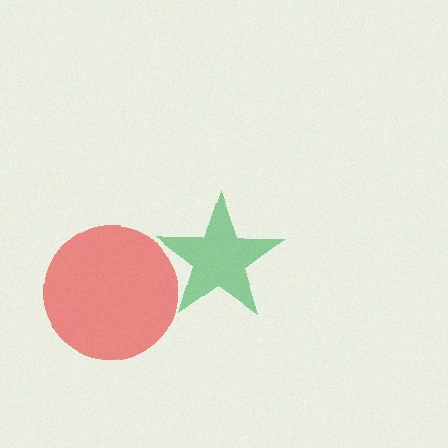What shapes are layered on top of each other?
The layered shapes are: a red circle, a green star.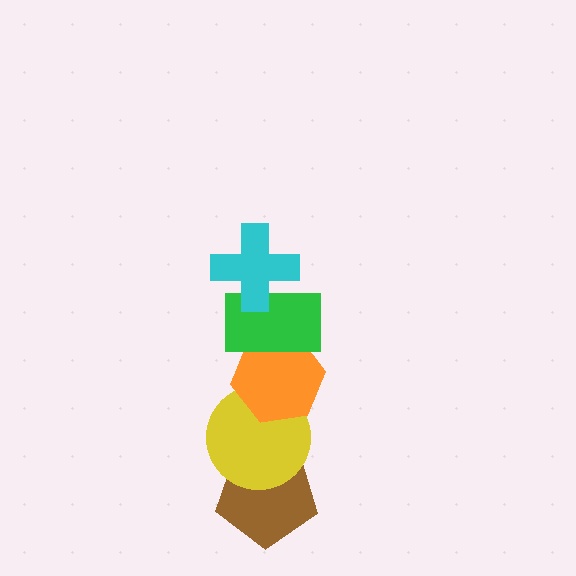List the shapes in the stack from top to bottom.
From top to bottom: the cyan cross, the green rectangle, the orange hexagon, the yellow circle, the brown pentagon.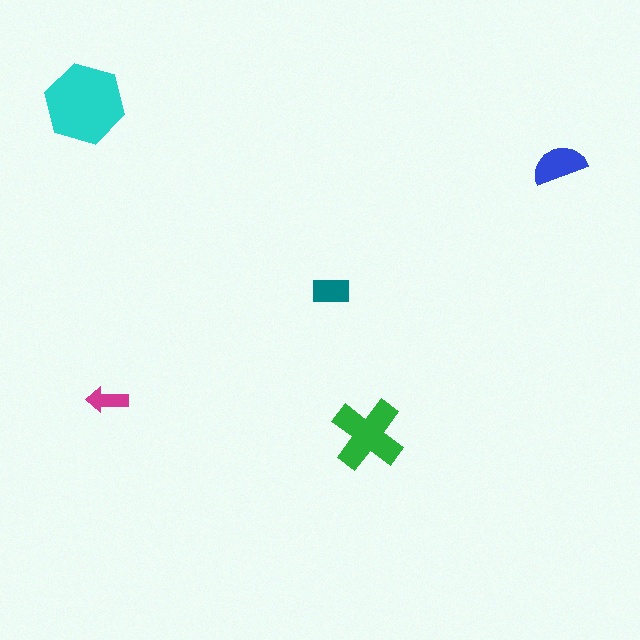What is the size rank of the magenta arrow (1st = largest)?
5th.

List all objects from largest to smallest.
The cyan hexagon, the green cross, the blue semicircle, the teal rectangle, the magenta arrow.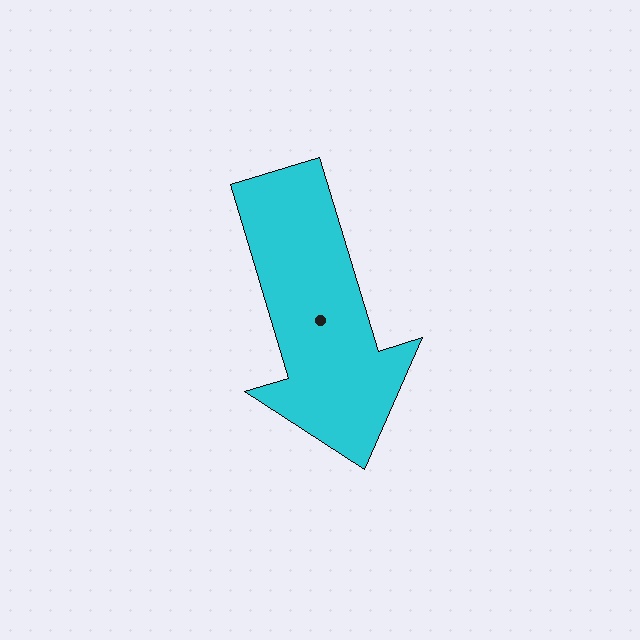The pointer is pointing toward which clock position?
Roughly 5 o'clock.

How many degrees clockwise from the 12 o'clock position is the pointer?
Approximately 163 degrees.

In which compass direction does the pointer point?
South.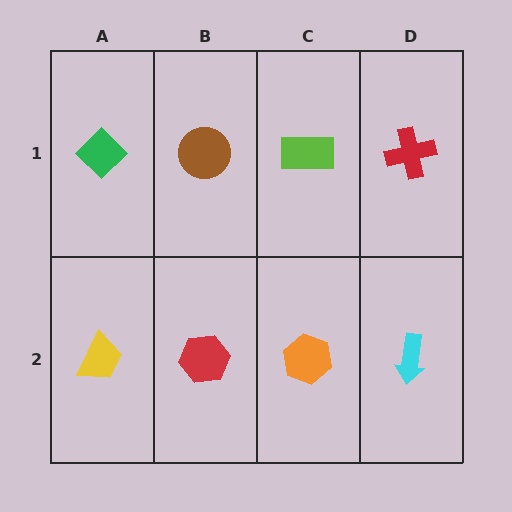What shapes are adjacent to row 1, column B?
A red hexagon (row 2, column B), a green diamond (row 1, column A), a lime rectangle (row 1, column C).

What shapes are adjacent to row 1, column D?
A cyan arrow (row 2, column D), a lime rectangle (row 1, column C).